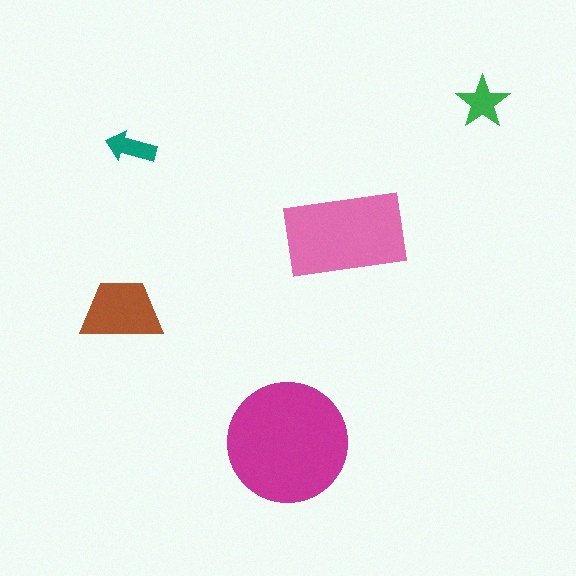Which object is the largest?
The magenta circle.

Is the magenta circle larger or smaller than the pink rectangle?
Larger.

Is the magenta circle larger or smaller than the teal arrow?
Larger.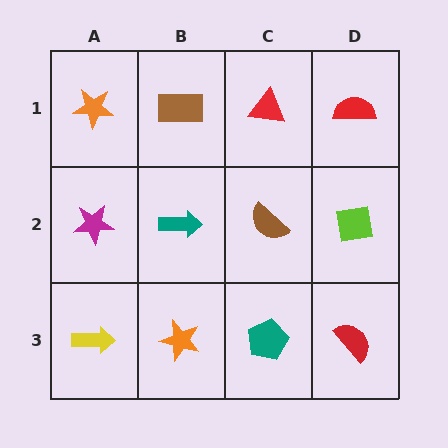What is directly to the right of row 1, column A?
A brown rectangle.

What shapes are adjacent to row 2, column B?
A brown rectangle (row 1, column B), an orange star (row 3, column B), a magenta star (row 2, column A), a brown semicircle (row 2, column C).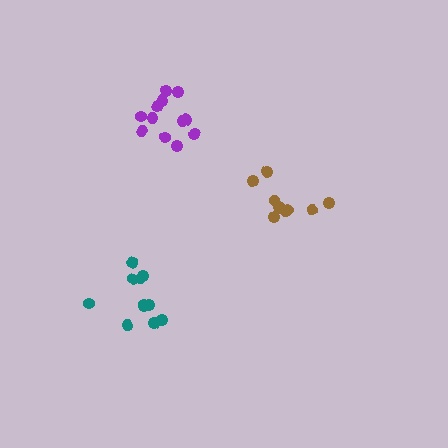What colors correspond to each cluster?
The clusters are colored: brown, purple, teal.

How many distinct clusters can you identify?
There are 3 distinct clusters.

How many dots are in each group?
Group 1: 10 dots, Group 2: 12 dots, Group 3: 11 dots (33 total).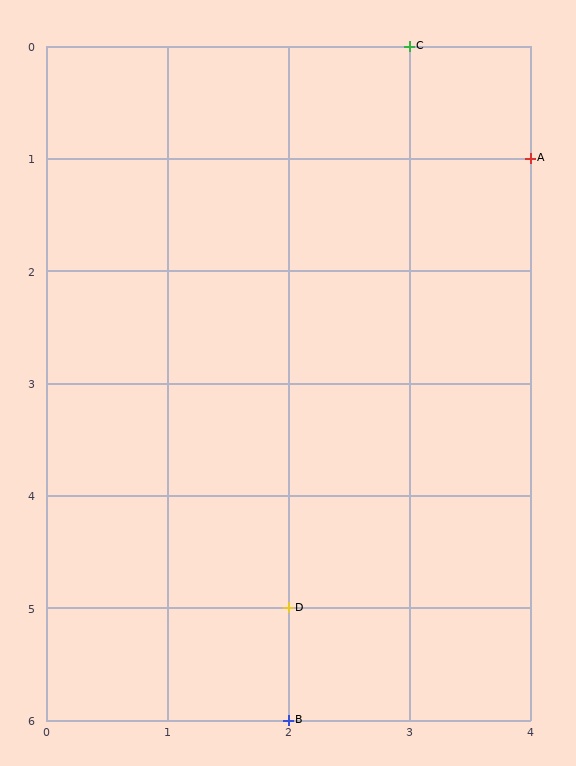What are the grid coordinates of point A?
Point A is at grid coordinates (4, 1).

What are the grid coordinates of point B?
Point B is at grid coordinates (2, 6).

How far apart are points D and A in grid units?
Points D and A are 2 columns and 4 rows apart (about 4.5 grid units diagonally).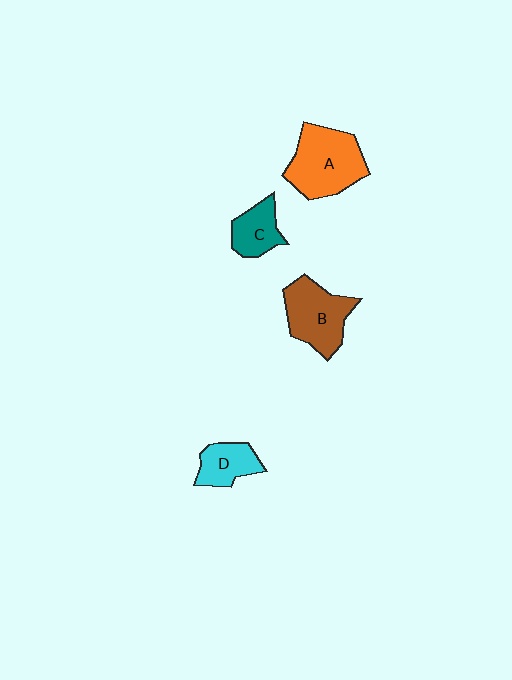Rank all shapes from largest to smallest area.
From largest to smallest: A (orange), B (brown), D (cyan), C (teal).